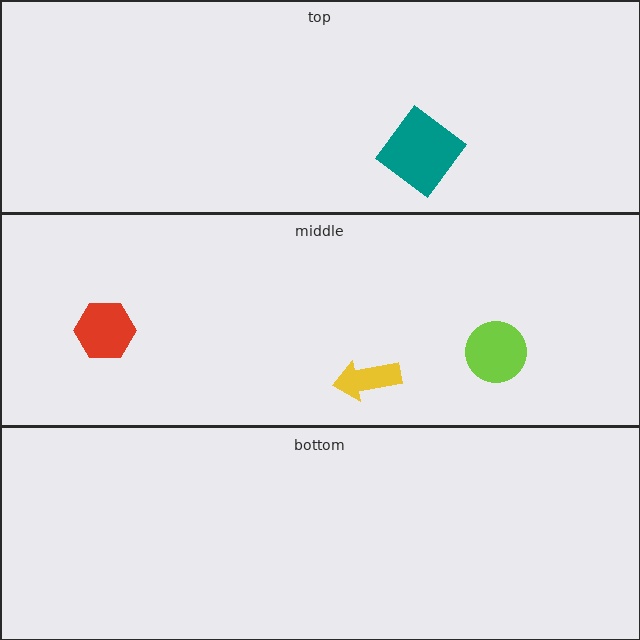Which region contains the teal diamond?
The top region.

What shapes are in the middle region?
The red hexagon, the yellow arrow, the lime circle.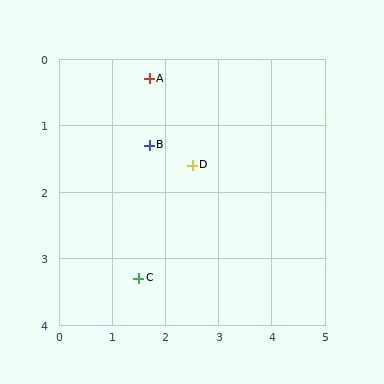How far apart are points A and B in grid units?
Points A and B are about 1.0 grid units apart.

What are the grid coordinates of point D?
Point D is at approximately (2.5, 1.6).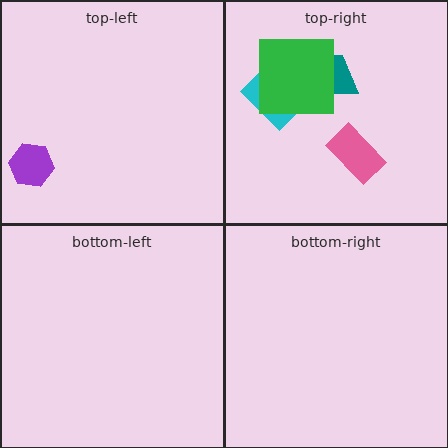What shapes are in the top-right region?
The pink rectangle, the teal trapezoid, the cyan diamond, the green square.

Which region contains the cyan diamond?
The top-right region.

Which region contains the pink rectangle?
The top-right region.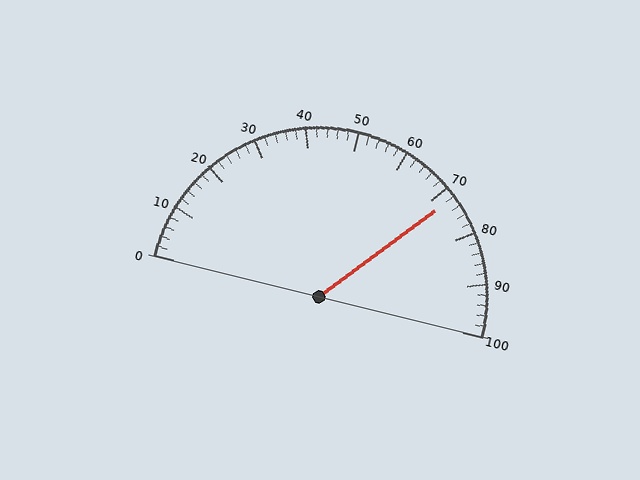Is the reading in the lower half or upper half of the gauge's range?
The reading is in the upper half of the range (0 to 100).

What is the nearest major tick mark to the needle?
The nearest major tick mark is 70.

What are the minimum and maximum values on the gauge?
The gauge ranges from 0 to 100.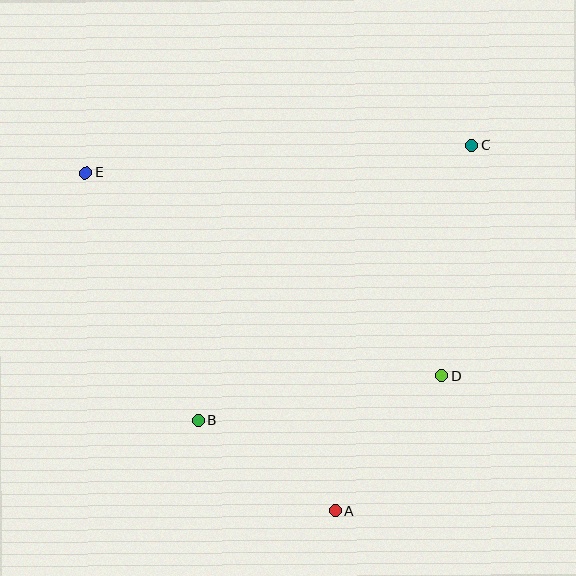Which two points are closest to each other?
Points A and B are closest to each other.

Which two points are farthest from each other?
Points A and E are farthest from each other.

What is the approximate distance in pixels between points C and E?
The distance between C and E is approximately 386 pixels.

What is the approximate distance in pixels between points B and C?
The distance between B and C is approximately 388 pixels.